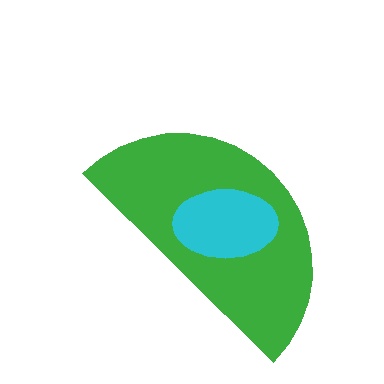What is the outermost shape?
The green semicircle.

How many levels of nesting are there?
2.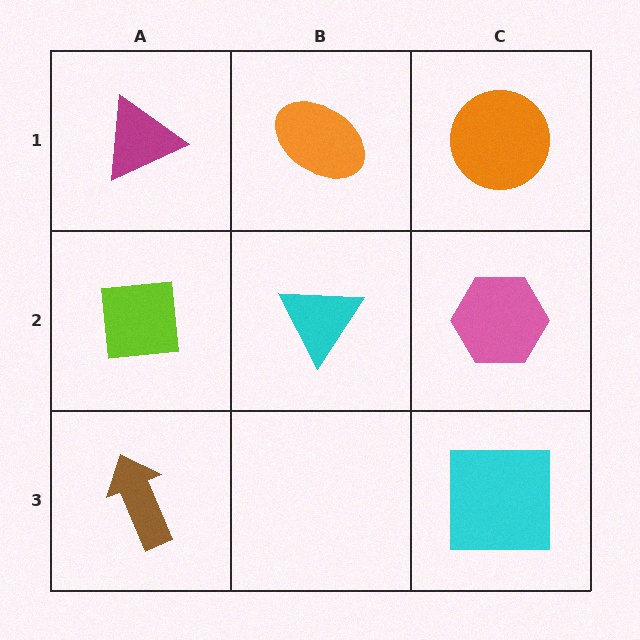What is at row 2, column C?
A pink hexagon.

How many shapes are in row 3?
2 shapes.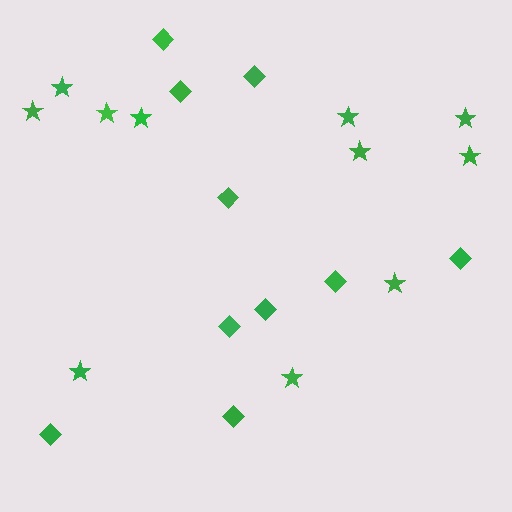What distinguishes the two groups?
There are 2 groups: one group of stars (11) and one group of diamonds (10).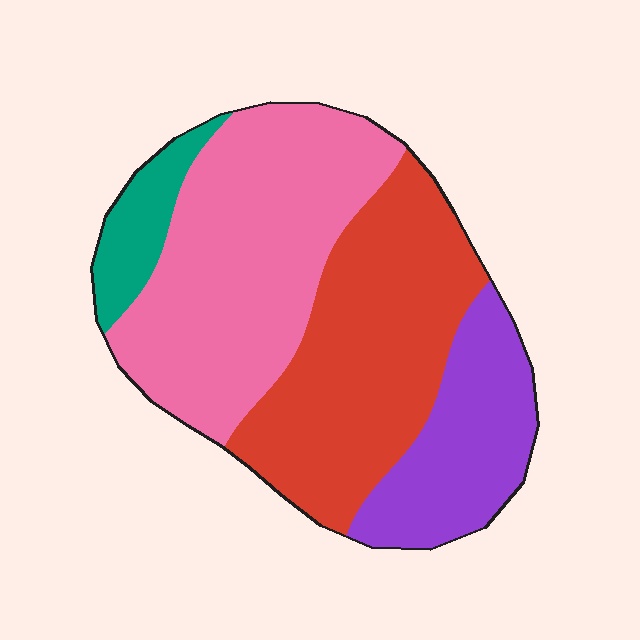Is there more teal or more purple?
Purple.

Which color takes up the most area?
Pink, at roughly 40%.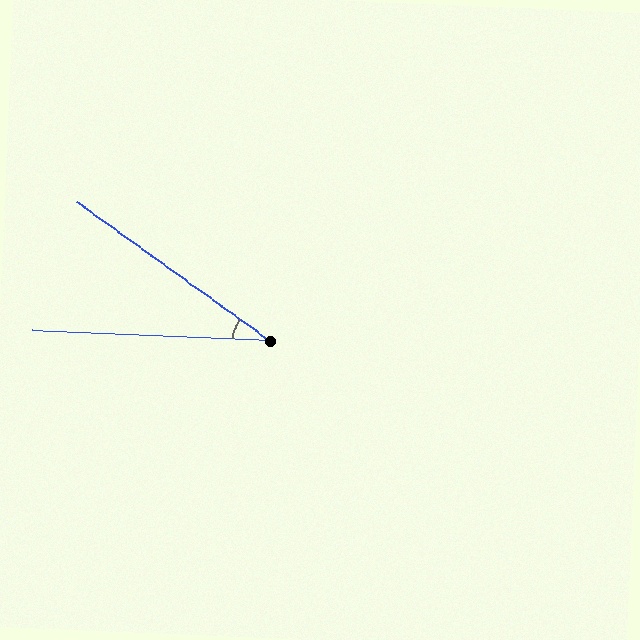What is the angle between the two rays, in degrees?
Approximately 33 degrees.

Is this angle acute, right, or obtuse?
It is acute.